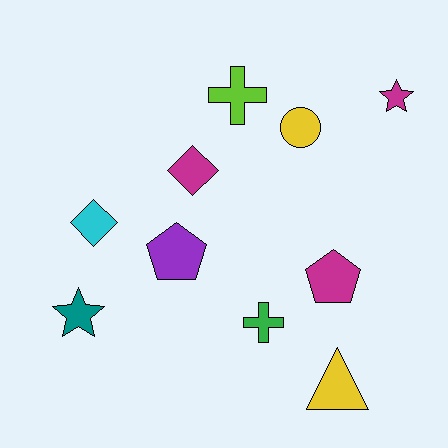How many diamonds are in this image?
There are 2 diamonds.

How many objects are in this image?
There are 10 objects.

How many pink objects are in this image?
There are no pink objects.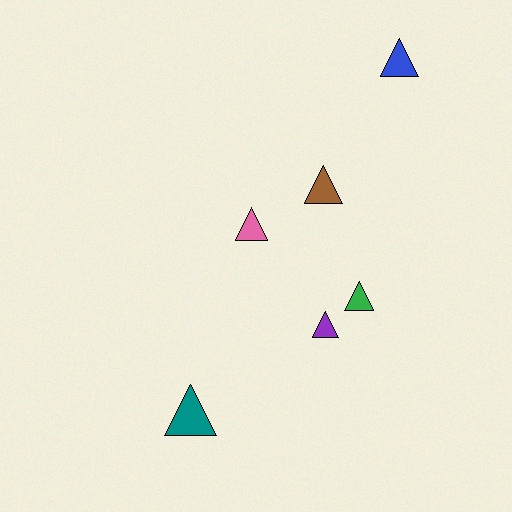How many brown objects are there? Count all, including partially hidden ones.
There is 1 brown object.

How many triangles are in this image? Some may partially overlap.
There are 6 triangles.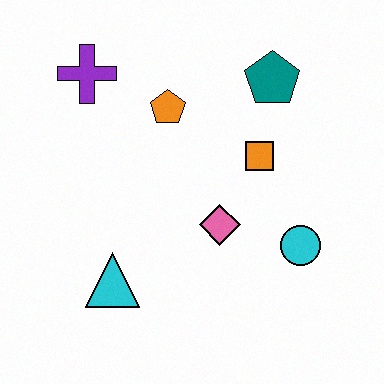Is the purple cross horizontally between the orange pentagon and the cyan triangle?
No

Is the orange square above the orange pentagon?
No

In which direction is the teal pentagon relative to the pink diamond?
The teal pentagon is above the pink diamond.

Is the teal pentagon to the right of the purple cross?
Yes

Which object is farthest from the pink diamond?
The purple cross is farthest from the pink diamond.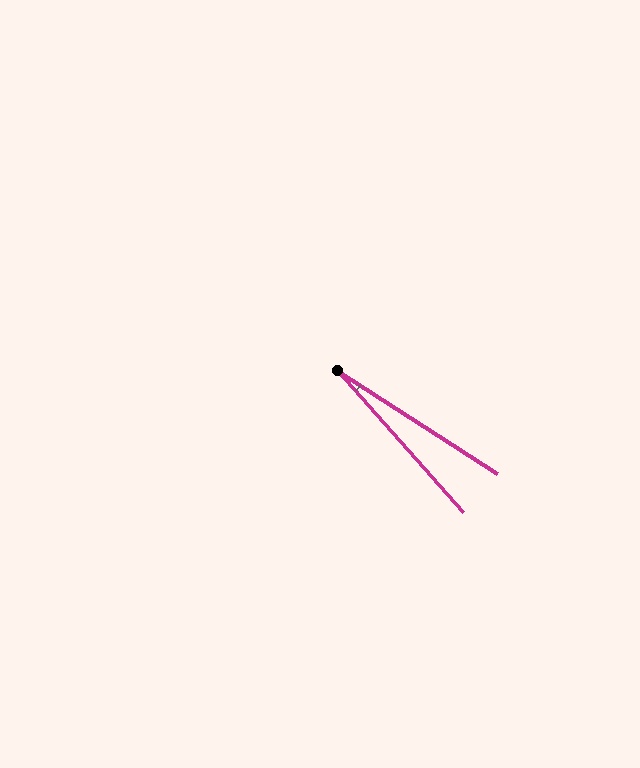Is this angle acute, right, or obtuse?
It is acute.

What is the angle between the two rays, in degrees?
Approximately 15 degrees.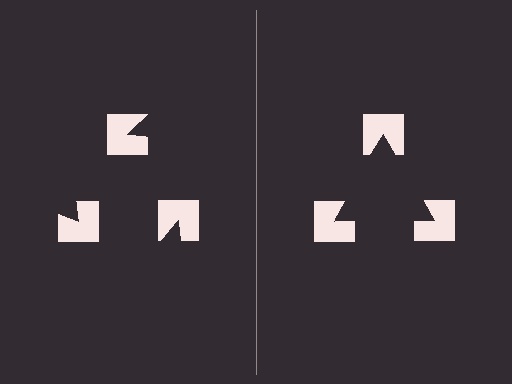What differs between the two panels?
The notched squares are positioned identically on both sides; only the wedge orientations differ. On the right they align to a triangle; on the left they are misaligned.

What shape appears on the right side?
An illusory triangle.